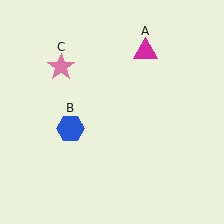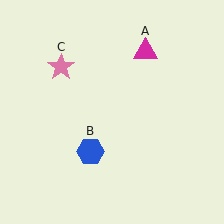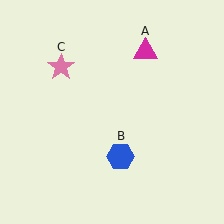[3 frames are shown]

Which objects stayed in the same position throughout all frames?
Magenta triangle (object A) and pink star (object C) remained stationary.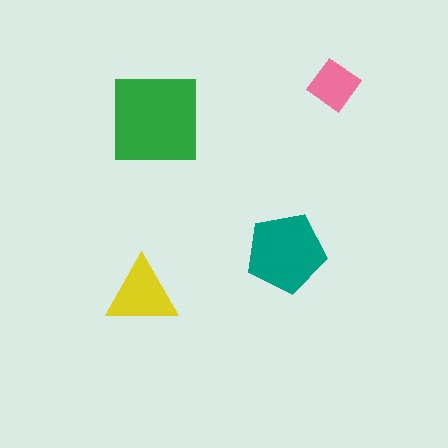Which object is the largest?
The green square.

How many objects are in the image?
There are 4 objects in the image.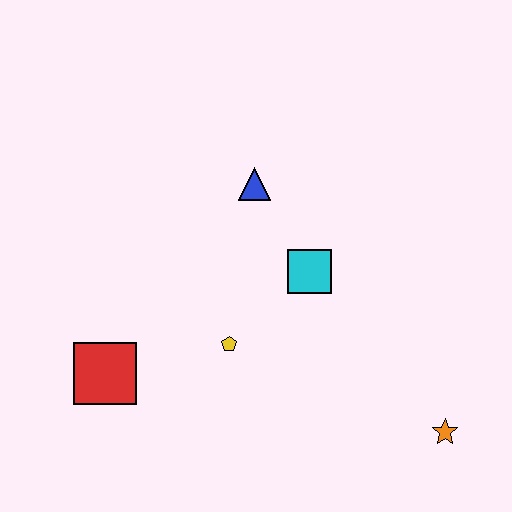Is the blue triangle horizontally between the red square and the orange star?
Yes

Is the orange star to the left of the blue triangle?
No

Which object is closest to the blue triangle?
The cyan square is closest to the blue triangle.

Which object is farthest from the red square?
The orange star is farthest from the red square.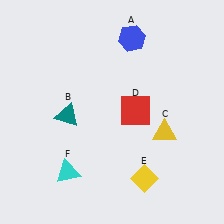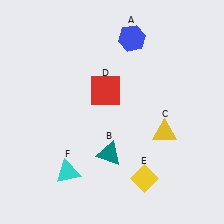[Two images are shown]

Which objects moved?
The objects that moved are: the teal triangle (B), the red square (D).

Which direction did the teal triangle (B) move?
The teal triangle (B) moved right.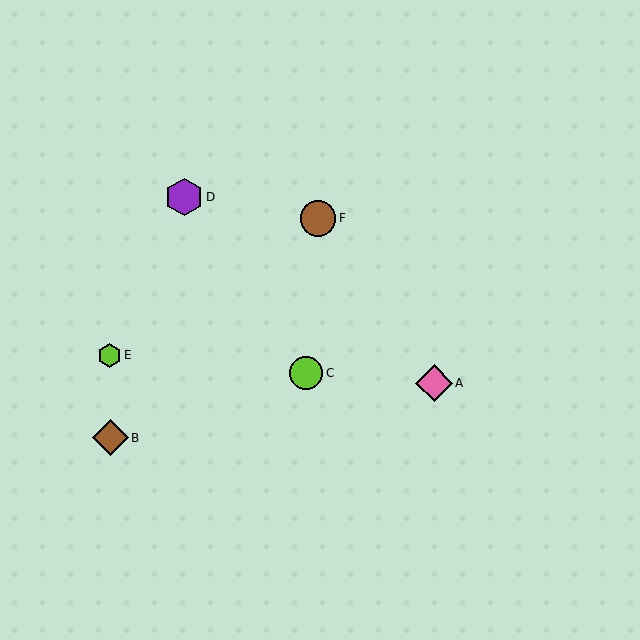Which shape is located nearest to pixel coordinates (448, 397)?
The pink diamond (labeled A) at (434, 383) is nearest to that location.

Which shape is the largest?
The purple hexagon (labeled D) is the largest.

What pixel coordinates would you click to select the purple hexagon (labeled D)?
Click at (184, 197) to select the purple hexagon D.